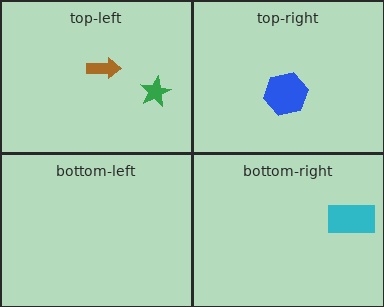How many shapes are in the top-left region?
2.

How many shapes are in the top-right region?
1.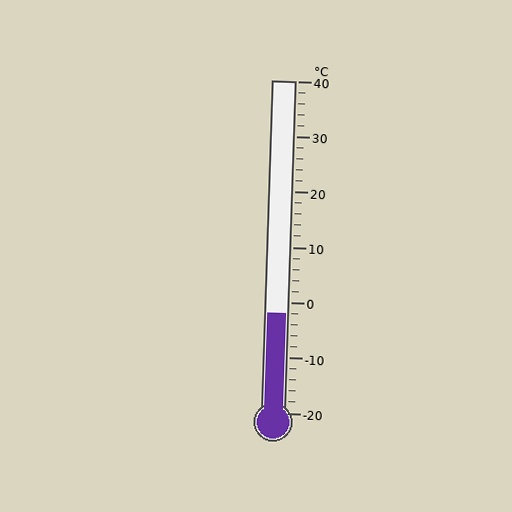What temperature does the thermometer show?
The thermometer shows approximately -2°C.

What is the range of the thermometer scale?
The thermometer scale ranges from -20°C to 40°C.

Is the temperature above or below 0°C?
The temperature is below 0°C.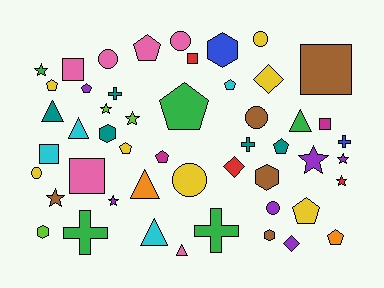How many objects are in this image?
There are 50 objects.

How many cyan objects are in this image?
There are 4 cyan objects.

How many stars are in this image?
There are 8 stars.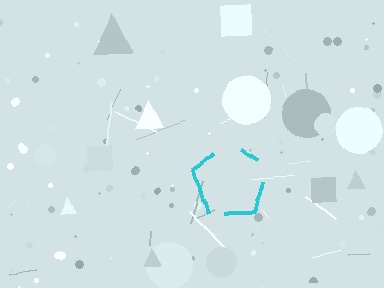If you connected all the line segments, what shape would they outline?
They would outline a pentagon.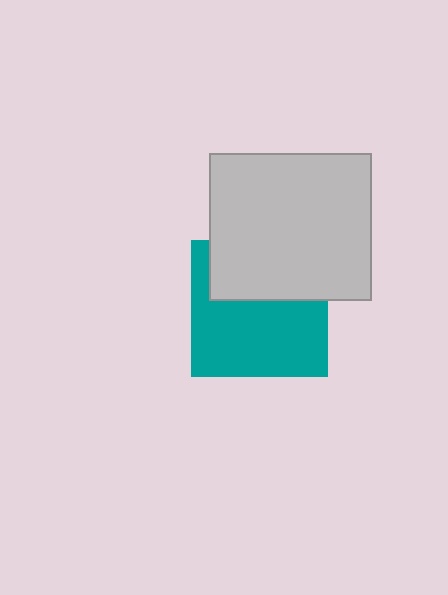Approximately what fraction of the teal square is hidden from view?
Roughly 39% of the teal square is hidden behind the light gray rectangle.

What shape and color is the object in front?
The object in front is a light gray rectangle.